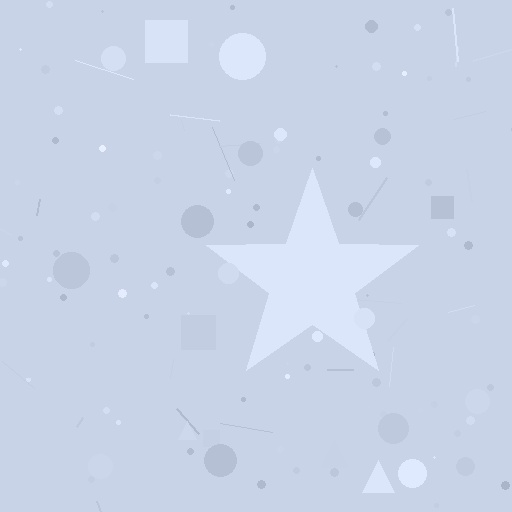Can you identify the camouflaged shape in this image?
The camouflaged shape is a star.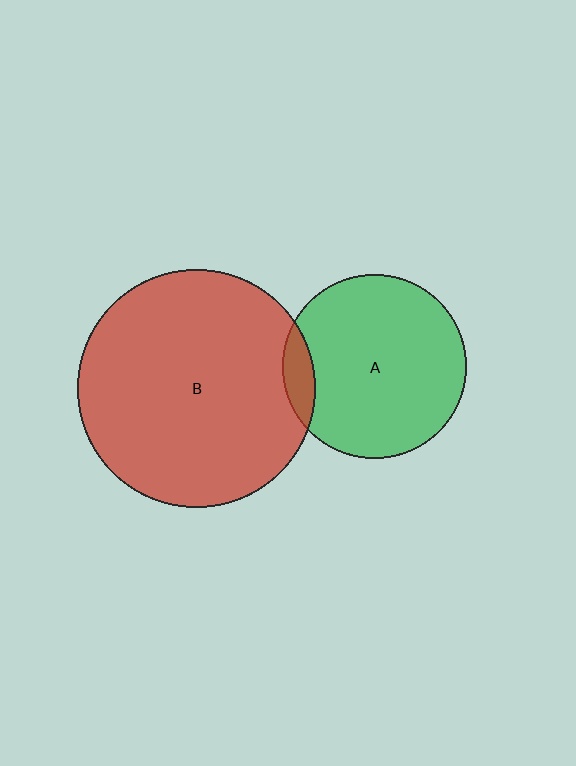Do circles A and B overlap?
Yes.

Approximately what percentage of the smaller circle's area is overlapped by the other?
Approximately 10%.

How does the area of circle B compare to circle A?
Approximately 1.7 times.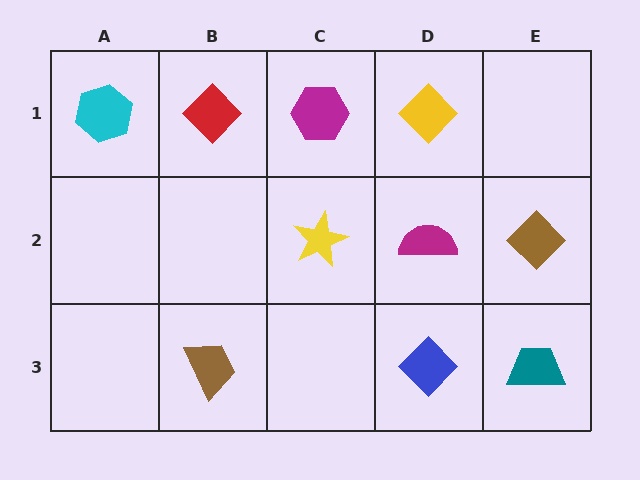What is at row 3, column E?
A teal trapezoid.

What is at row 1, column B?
A red diamond.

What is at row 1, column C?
A magenta hexagon.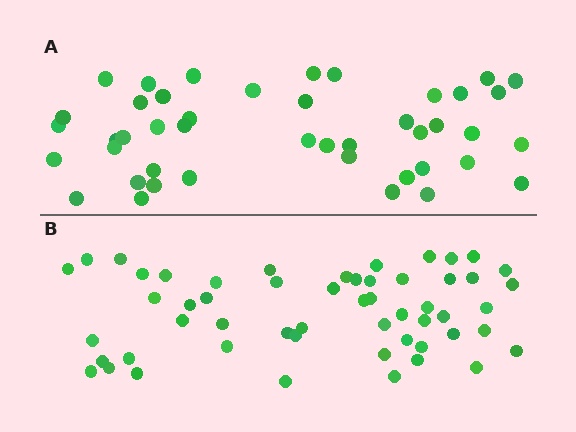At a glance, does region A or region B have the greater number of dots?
Region B (the bottom region) has more dots.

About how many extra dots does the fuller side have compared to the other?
Region B has roughly 10 or so more dots than region A.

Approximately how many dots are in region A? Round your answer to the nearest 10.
About 40 dots. (The exact count is 44, which rounds to 40.)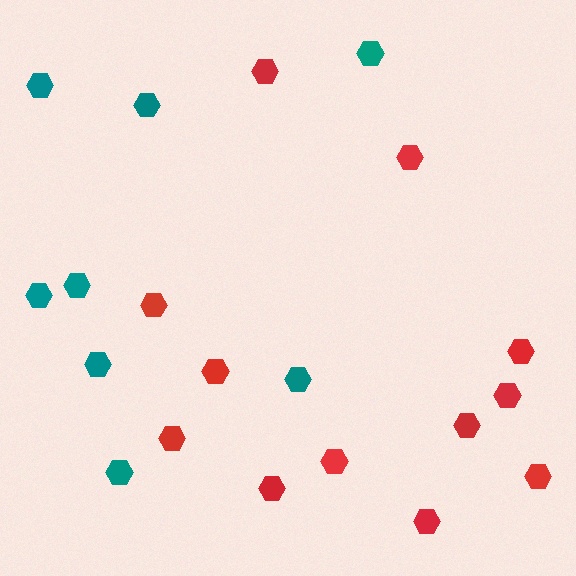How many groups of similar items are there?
There are 2 groups: one group of red hexagons (12) and one group of teal hexagons (8).